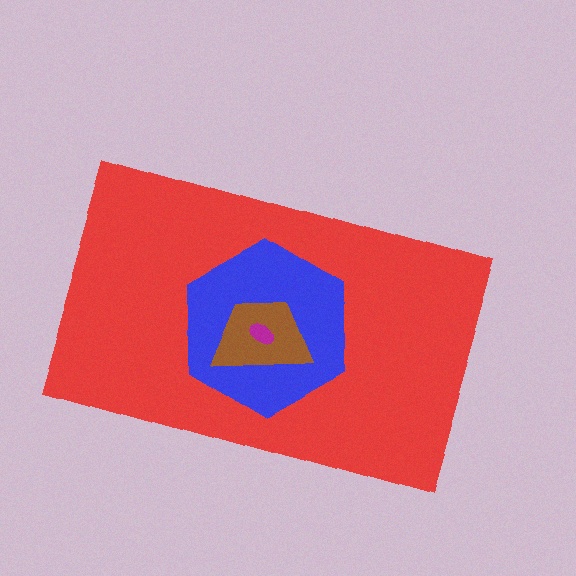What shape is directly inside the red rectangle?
The blue hexagon.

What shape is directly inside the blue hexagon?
The brown trapezoid.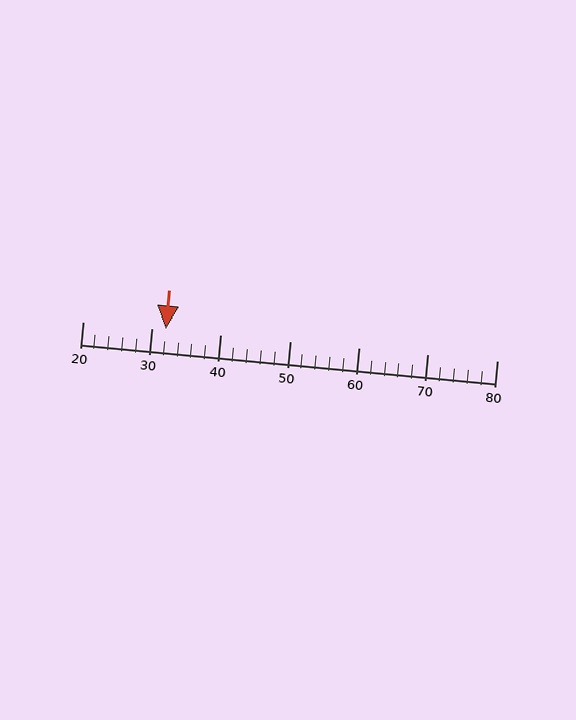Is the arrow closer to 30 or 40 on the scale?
The arrow is closer to 30.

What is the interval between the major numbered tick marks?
The major tick marks are spaced 10 units apart.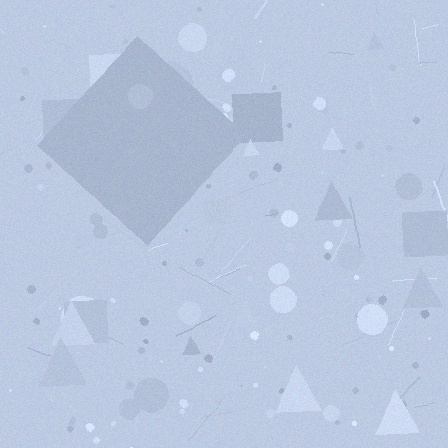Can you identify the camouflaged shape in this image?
The camouflaged shape is a diamond.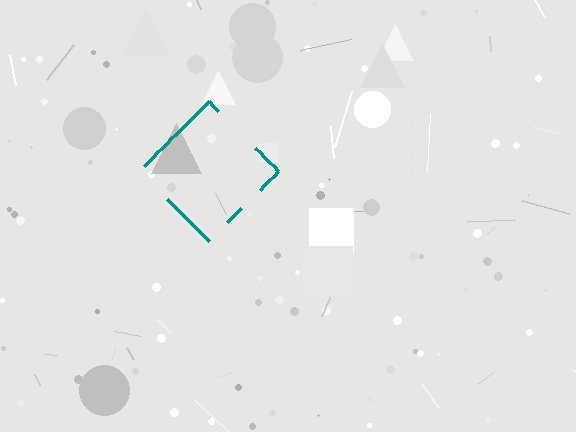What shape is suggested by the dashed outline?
The dashed outline suggests a diamond.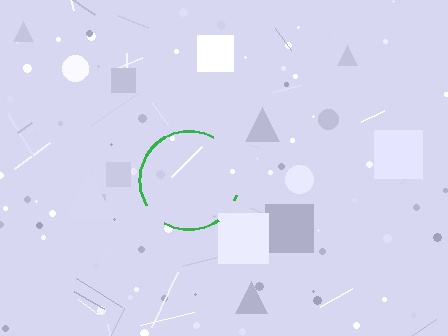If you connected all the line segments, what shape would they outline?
They would outline a circle.